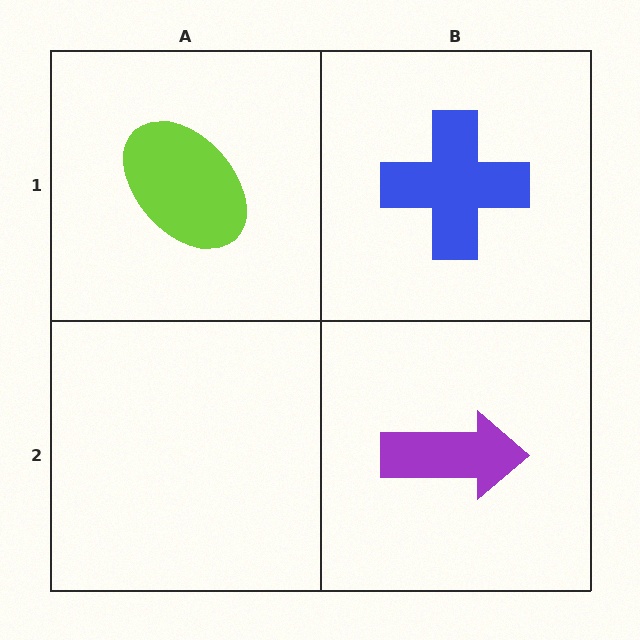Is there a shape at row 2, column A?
No, that cell is empty.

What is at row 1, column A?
A lime ellipse.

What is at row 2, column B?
A purple arrow.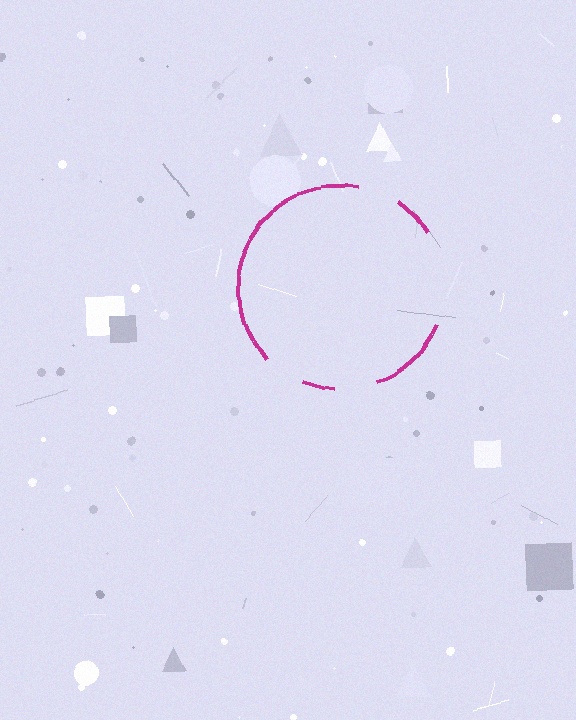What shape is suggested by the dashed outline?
The dashed outline suggests a circle.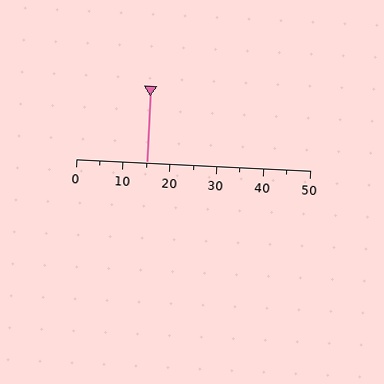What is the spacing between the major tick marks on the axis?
The major ticks are spaced 10 apart.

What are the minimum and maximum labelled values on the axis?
The axis runs from 0 to 50.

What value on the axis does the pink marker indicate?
The marker indicates approximately 15.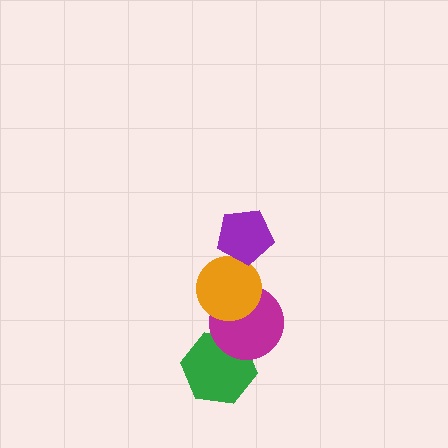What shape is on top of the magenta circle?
The orange circle is on top of the magenta circle.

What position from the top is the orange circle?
The orange circle is 2nd from the top.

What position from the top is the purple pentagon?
The purple pentagon is 1st from the top.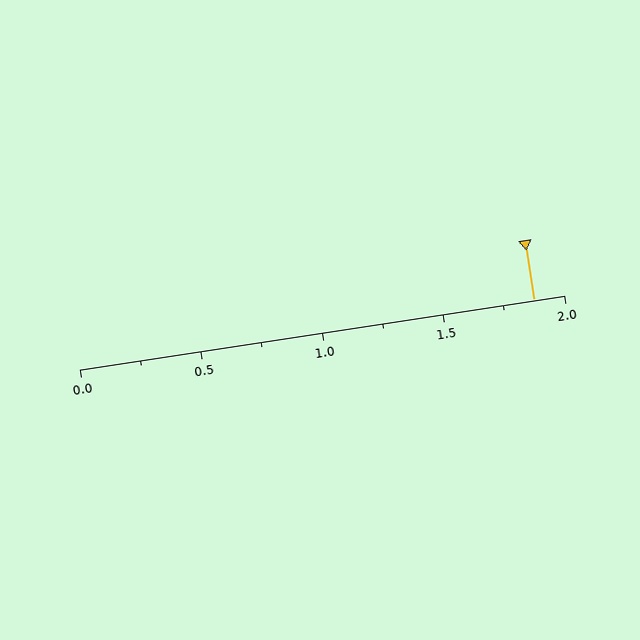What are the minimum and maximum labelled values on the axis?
The axis runs from 0.0 to 2.0.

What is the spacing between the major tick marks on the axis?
The major ticks are spaced 0.5 apart.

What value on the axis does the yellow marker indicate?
The marker indicates approximately 1.88.